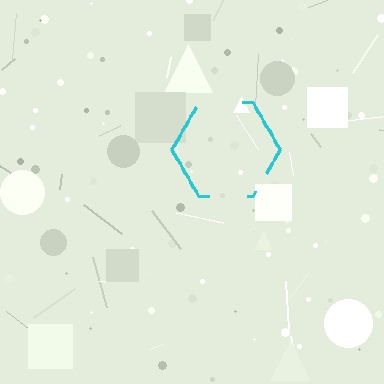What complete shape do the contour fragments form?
The contour fragments form a hexagon.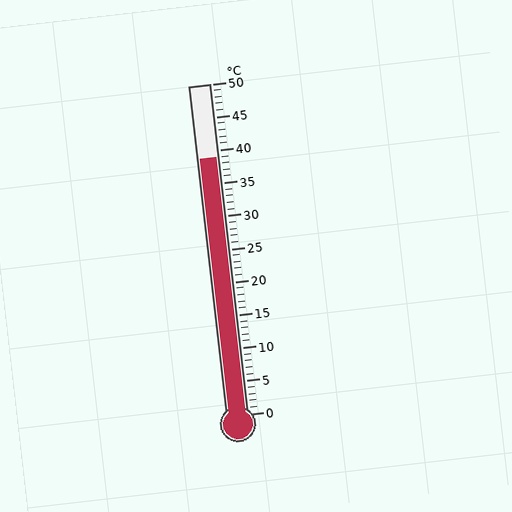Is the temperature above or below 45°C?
The temperature is below 45°C.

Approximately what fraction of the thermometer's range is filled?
The thermometer is filled to approximately 80% of its range.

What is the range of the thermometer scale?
The thermometer scale ranges from 0°C to 50°C.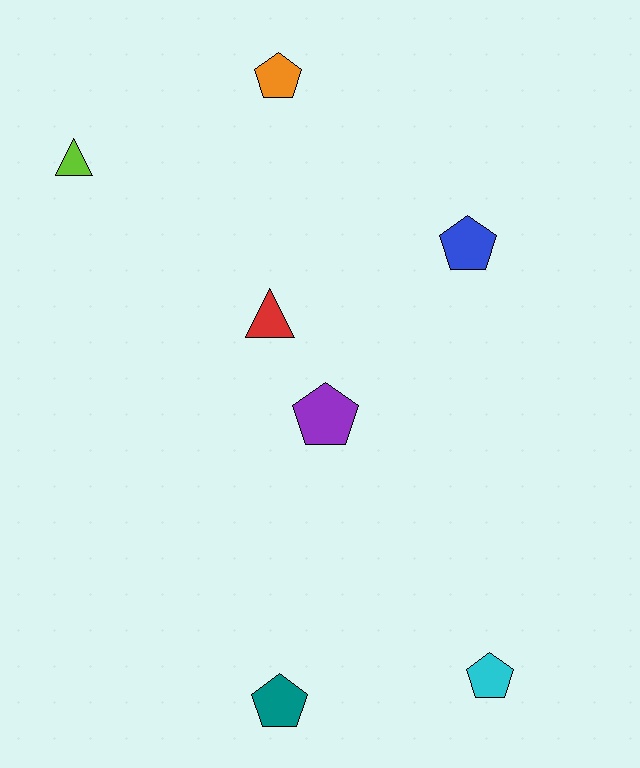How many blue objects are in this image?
There is 1 blue object.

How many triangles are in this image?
There are 2 triangles.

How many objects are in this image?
There are 7 objects.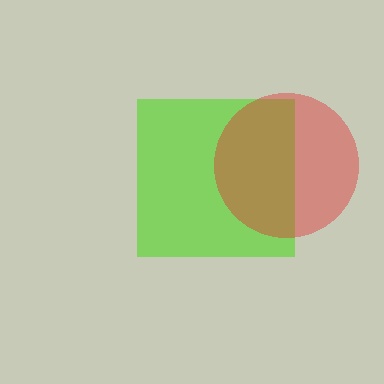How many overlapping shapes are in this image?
There are 2 overlapping shapes in the image.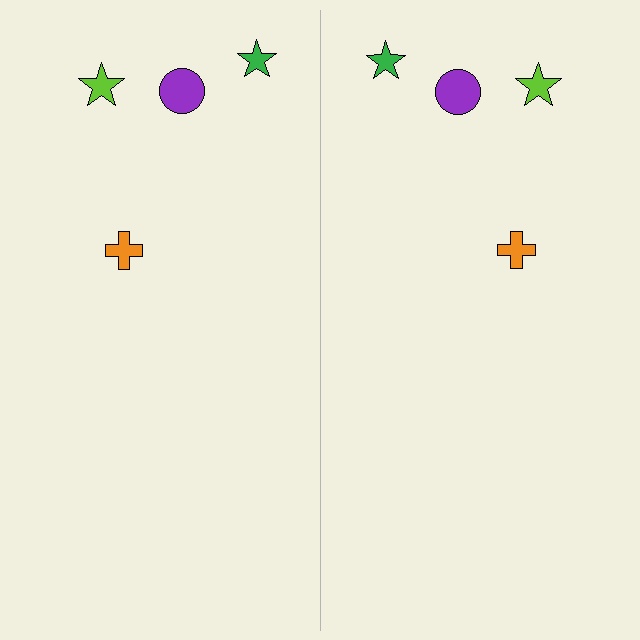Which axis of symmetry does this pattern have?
The pattern has a vertical axis of symmetry running through the center of the image.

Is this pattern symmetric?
Yes, this pattern has bilateral (reflection) symmetry.